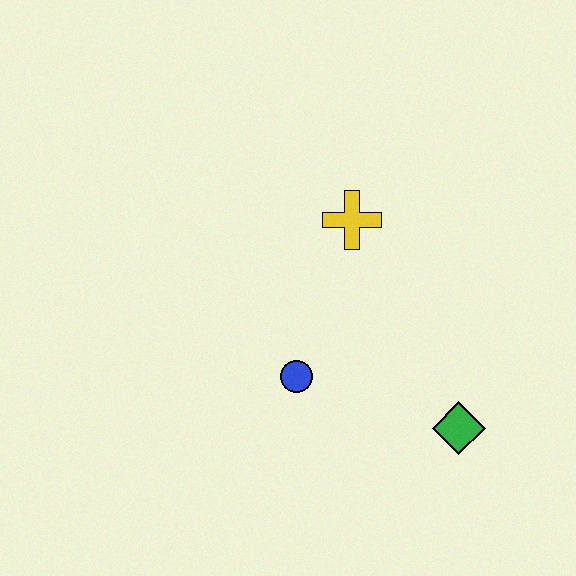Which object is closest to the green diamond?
The blue circle is closest to the green diamond.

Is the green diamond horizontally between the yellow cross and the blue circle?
No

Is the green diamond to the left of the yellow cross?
No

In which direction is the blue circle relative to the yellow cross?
The blue circle is below the yellow cross.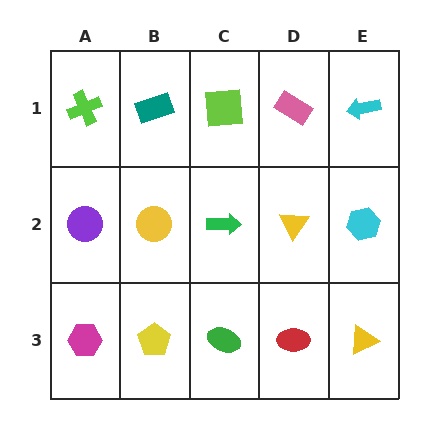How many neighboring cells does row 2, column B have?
4.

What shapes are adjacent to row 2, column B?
A teal rectangle (row 1, column B), a yellow pentagon (row 3, column B), a purple circle (row 2, column A), a green arrow (row 2, column C).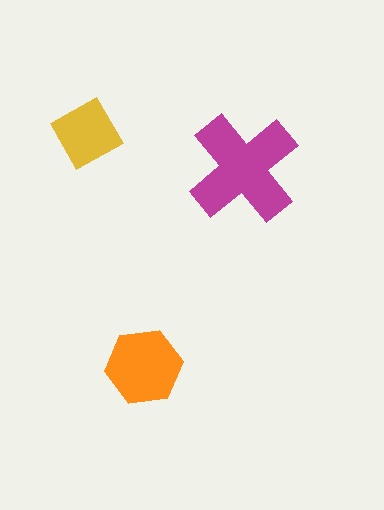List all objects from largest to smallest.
The magenta cross, the orange hexagon, the yellow square.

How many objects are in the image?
There are 3 objects in the image.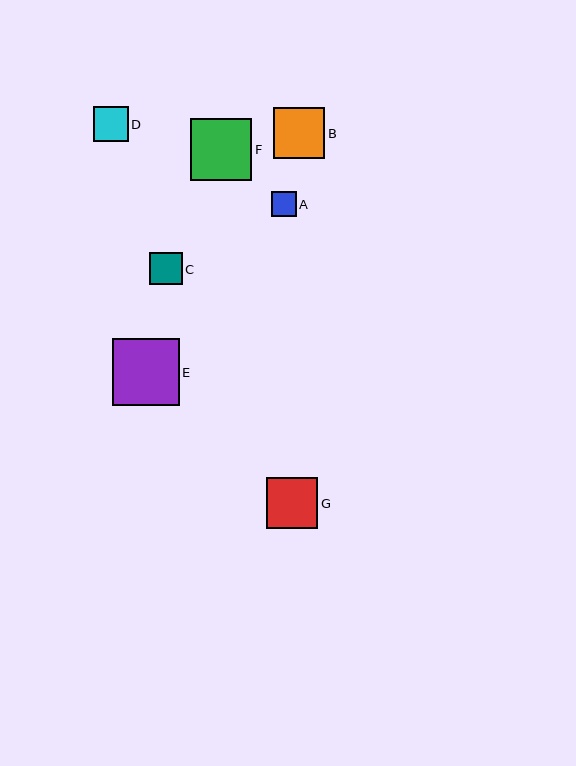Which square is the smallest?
Square A is the smallest with a size of approximately 25 pixels.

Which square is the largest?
Square E is the largest with a size of approximately 67 pixels.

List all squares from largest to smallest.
From largest to smallest: E, F, B, G, D, C, A.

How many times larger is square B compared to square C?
Square B is approximately 1.6 times the size of square C.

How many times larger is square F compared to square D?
Square F is approximately 1.8 times the size of square D.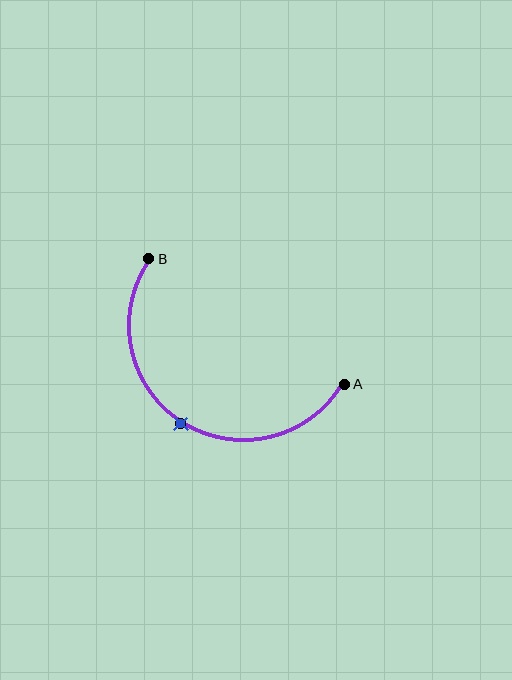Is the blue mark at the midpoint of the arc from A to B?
Yes. The blue mark lies on the arc at equal arc-length from both A and B — it is the arc midpoint.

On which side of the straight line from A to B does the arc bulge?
The arc bulges below the straight line connecting A and B.